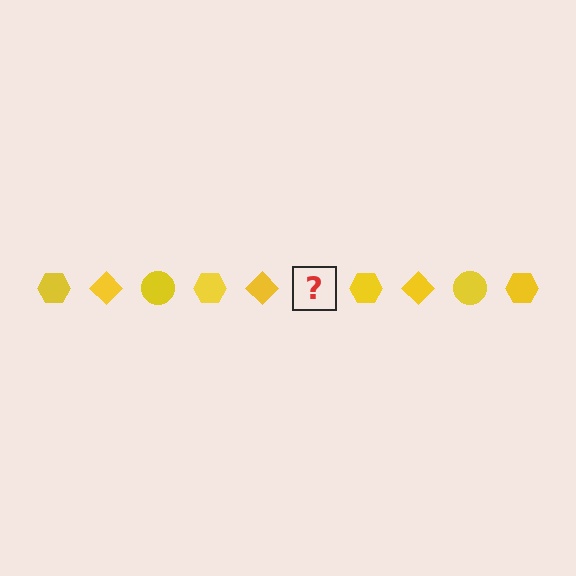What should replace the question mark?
The question mark should be replaced with a yellow circle.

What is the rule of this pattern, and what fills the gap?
The rule is that the pattern cycles through hexagon, diamond, circle shapes in yellow. The gap should be filled with a yellow circle.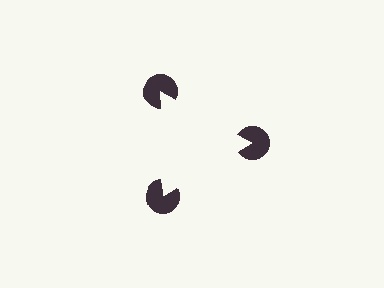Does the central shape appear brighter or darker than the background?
It typically appears slightly brighter than the background, even though no actual brightness change is drawn.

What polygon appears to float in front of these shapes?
An illusory triangle — its edges are inferred from the aligned wedge cuts in the pac-man discs, not physically drawn.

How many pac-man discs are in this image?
There are 3 — one at each vertex of the illusory triangle.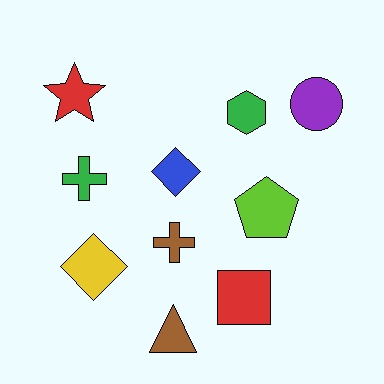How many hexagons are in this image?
There is 1 hexagon.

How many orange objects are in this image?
There are no orange objects.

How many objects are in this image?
There are 10 objects.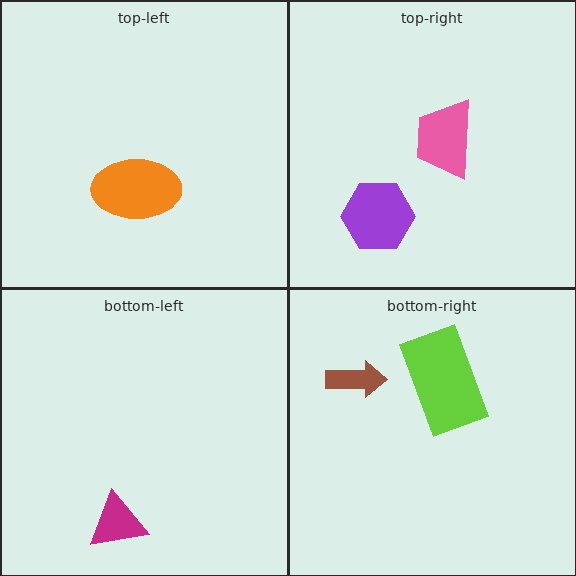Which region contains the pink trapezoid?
The top-right region.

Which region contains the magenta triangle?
The bottom-left region.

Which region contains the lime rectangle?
The bottom-right region.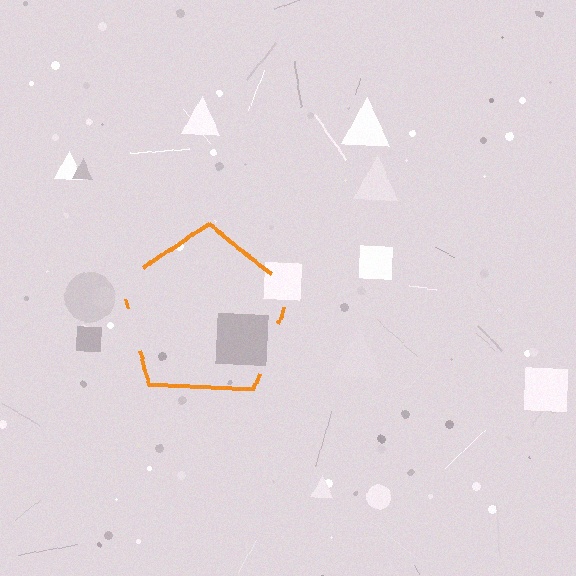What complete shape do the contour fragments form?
The contour fragments form a pentagon.